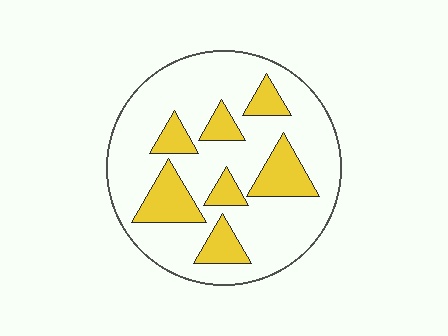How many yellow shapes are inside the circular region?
7.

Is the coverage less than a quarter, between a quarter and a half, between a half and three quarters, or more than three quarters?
Less than a quarter.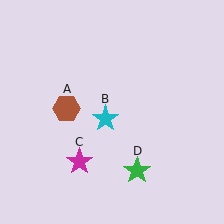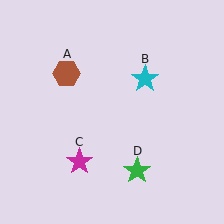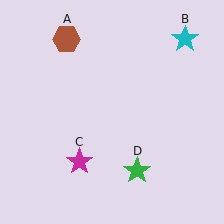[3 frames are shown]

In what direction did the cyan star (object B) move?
The cyan star (object B) moved up and to the right.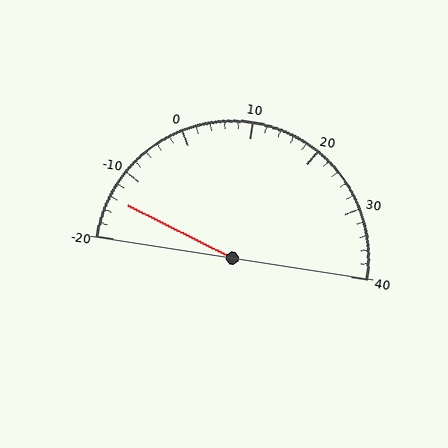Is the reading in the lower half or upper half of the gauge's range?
The reading is in the lower half of the range (-20 to 40).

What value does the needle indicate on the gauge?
The needle indicates approximately -14.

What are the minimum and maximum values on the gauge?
The gauge ranges from -20 to 40.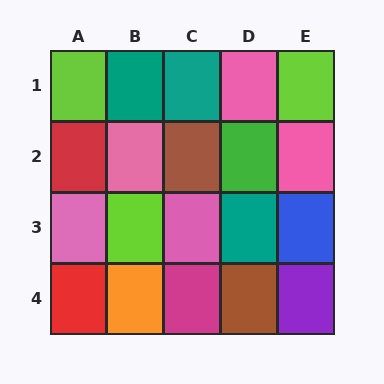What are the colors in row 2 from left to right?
Red, pink, brown, green, pink.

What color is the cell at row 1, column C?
Teal.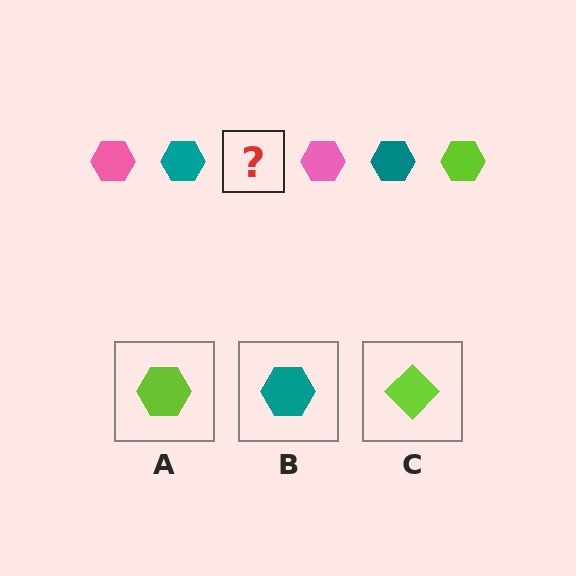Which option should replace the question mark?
Option A.